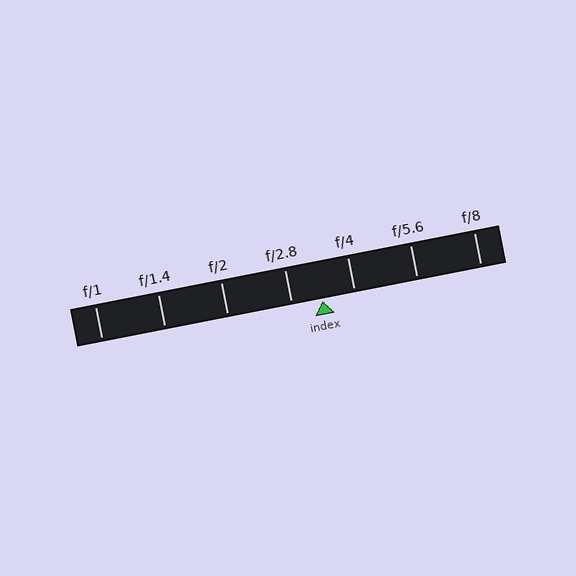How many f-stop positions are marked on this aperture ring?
There are 7 f-stop positions marked.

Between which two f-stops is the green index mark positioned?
The index mark is between f/2.8 and f/4.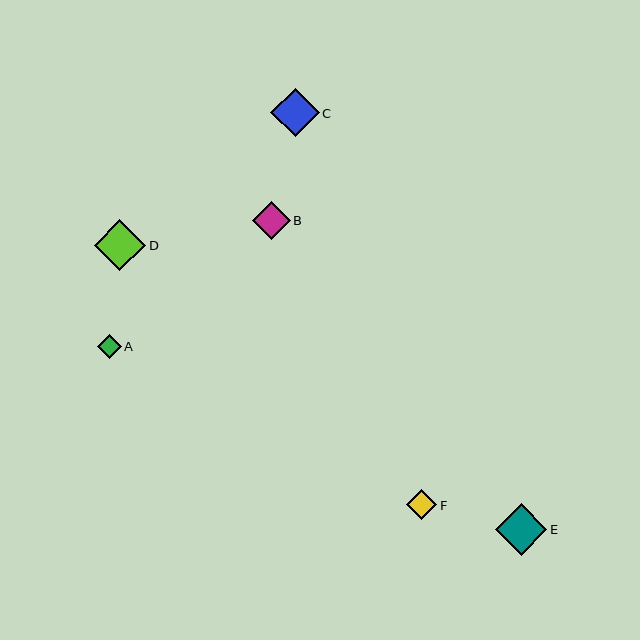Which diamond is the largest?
Diamond E is the largest with a size of approximately 51 pixels.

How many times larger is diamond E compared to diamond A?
Diamond E is approximately 2.2 times the size of diamond A.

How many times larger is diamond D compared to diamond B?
Diamond D is approximately 1.4 times the size of diamond B.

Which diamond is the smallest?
Diamond A is the smallest with a size of approximately 23 pixels.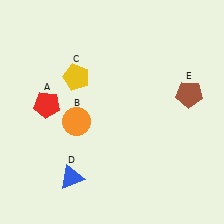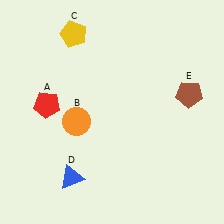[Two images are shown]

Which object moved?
The yellow pentagon (C) moved up.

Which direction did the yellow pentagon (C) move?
The yellow pentagon (C) moved up.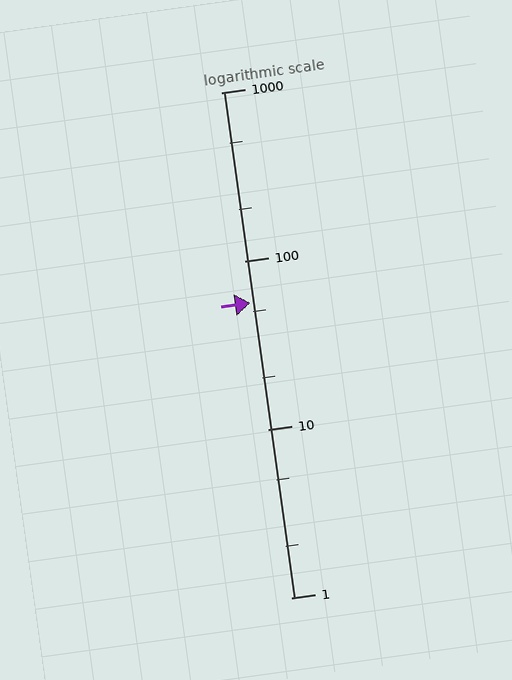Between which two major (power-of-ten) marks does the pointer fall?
The pointer is between 10 and 100.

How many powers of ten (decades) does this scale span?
The scale spans 3 decades, from 1 to 1000.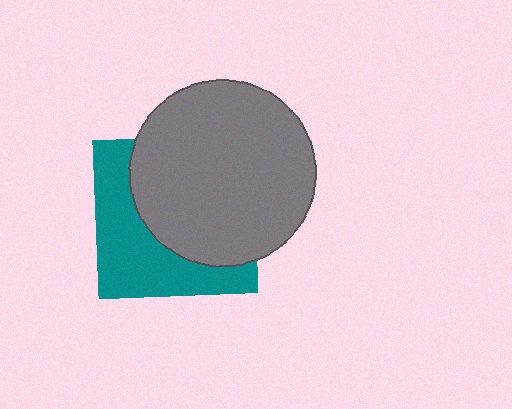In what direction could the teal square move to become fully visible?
The teal square could move toward the lower-left. That would shift it out from behind the gray circle entirely.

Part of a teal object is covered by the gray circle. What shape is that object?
It is a square.